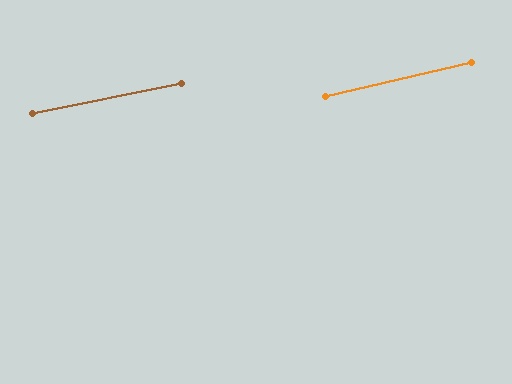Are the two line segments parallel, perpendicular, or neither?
Parallel — their directions differ by only 1.5°.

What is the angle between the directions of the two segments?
Approximately 2 degrees.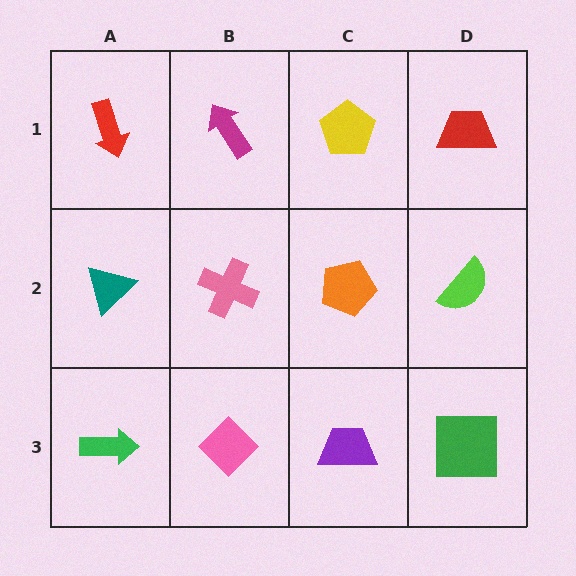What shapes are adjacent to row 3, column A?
A teal triangle (row 2, column A), a pink diamond (row 3, column B).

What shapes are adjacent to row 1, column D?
A lime semicircle (row 2, column D), a yellow pentagon (row 1, column C).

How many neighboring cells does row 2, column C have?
4.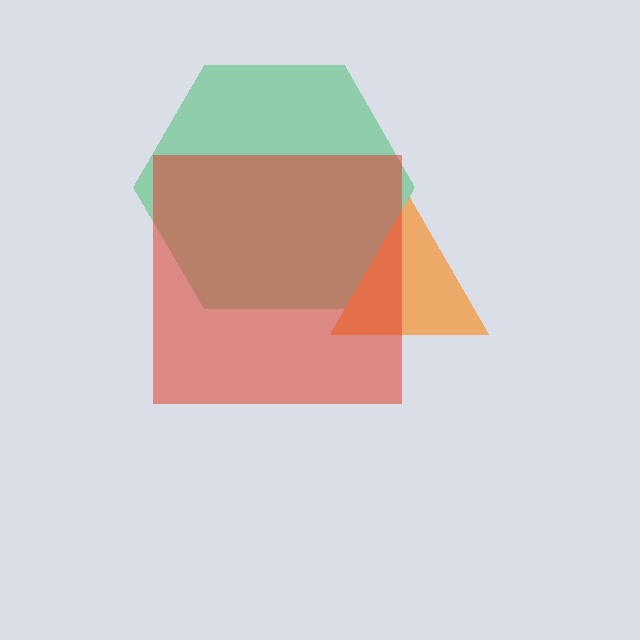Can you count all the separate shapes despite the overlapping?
Yes, there are 3 separate shapes.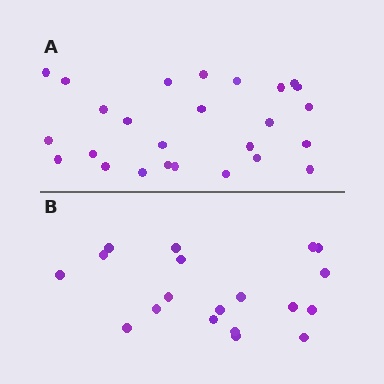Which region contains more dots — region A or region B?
Region A (the top region) has more dots.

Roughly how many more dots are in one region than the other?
Region A has roughly 8 or so more dots than region B.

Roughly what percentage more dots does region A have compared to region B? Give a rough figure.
About 35% more.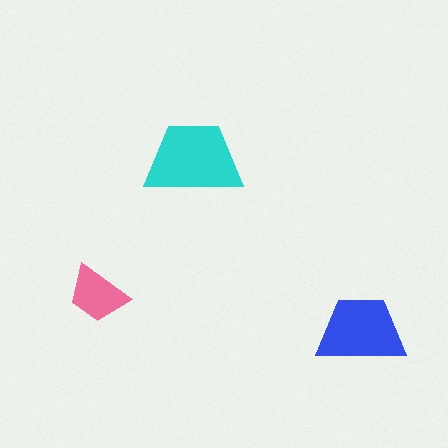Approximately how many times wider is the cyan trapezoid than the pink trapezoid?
About 1.5 times wider.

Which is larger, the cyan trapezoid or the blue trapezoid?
The cyan one.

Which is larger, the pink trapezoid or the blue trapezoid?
The blue one.